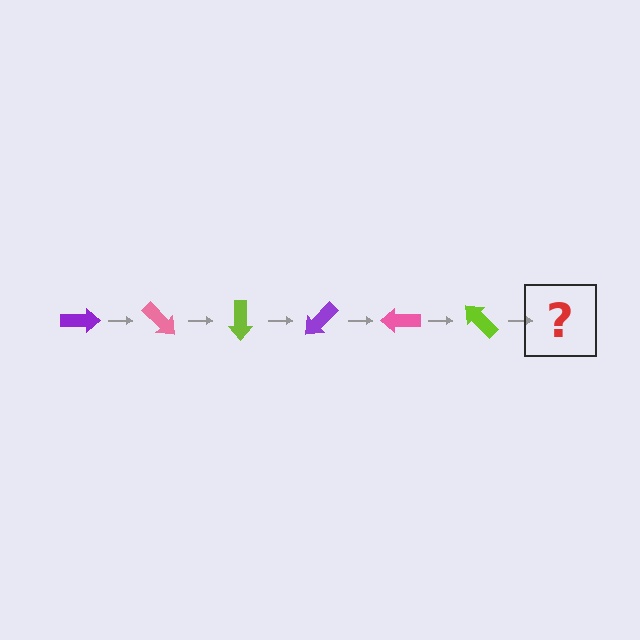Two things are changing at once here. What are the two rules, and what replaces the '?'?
The two rules are that it rotates 45 degrees each step and the color cycles through purple, pink, and lime. The '?' should be a purple arrow, rotated 270 degrees from the start.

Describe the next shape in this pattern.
It should be a purple arrow, rotated 270 degrees from the start.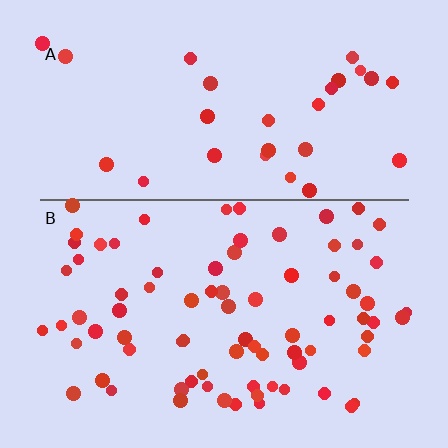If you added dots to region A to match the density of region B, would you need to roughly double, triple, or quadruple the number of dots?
Approximately triple.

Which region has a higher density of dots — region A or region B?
B (the bottom).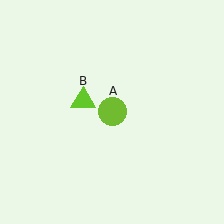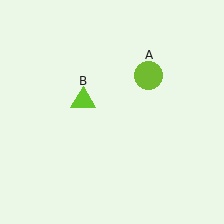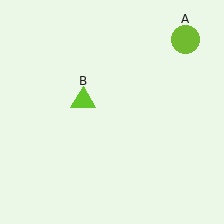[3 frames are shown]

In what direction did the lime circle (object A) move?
The lime circle (object A) moved up and to the right.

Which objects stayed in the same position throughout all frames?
Lime triangle (object B) remained stationary.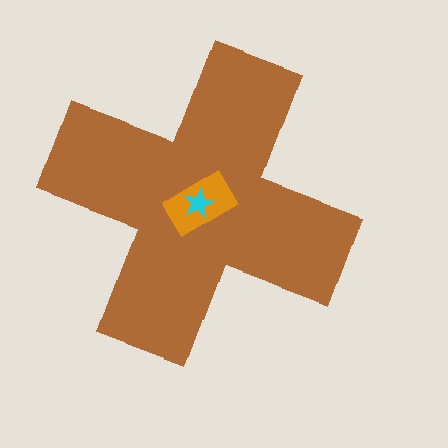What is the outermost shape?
The brown cross.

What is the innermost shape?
The cyan star.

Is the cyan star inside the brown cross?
Yes.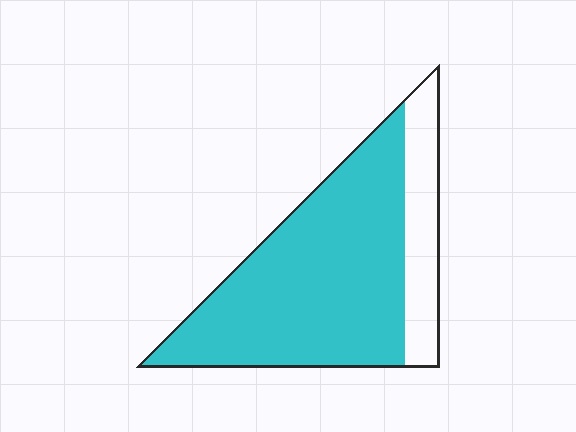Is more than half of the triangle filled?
Yes.